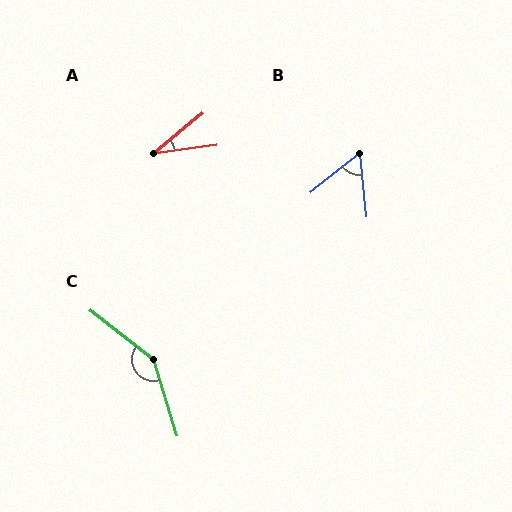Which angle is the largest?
C, at approximately 145 degrees.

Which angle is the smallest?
A, at approximately 32 degrees.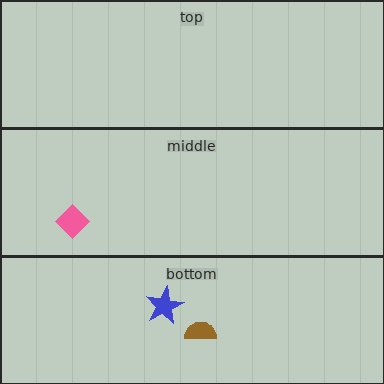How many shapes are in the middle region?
1.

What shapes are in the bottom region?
The brown semicircle, the blue star.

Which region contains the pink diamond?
The middle region.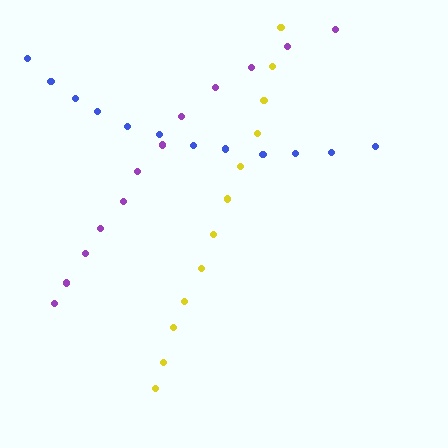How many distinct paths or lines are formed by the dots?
There are 3 distinct paths.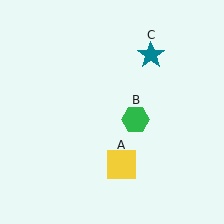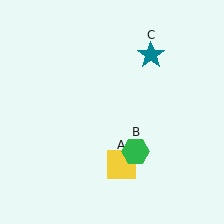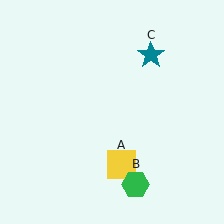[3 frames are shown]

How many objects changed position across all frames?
1 object changed position: green hexagon (object B).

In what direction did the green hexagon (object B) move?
The green hexagon (object B) moved down.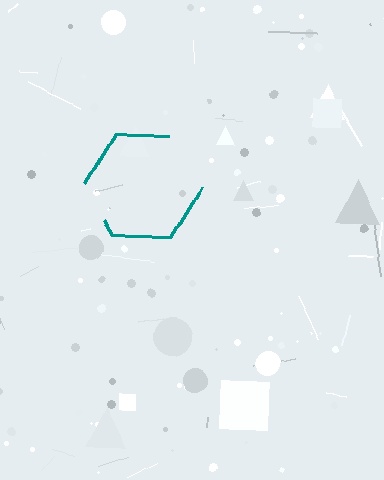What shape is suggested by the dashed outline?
The dashed outline suggests a hexagon.